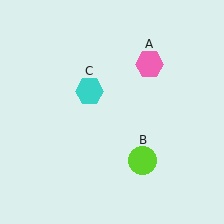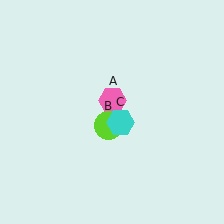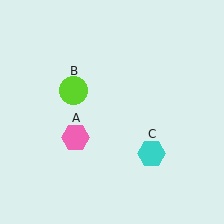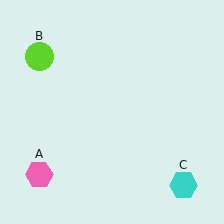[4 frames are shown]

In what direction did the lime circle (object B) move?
The lime circle (object B) moved up and to the left.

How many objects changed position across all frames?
3 objects changed position: pink hexagon (object A), lime circle (object B), cyan hexagon (object C).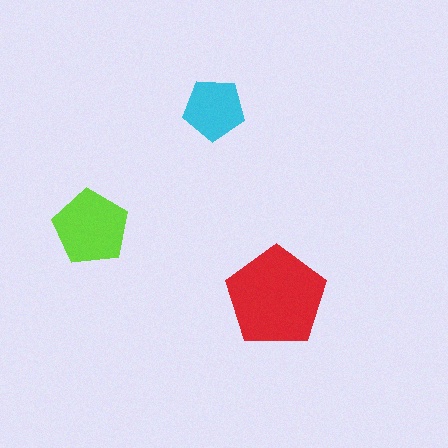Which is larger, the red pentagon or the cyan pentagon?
The red one.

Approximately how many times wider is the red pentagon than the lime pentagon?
About 1.5 times wider.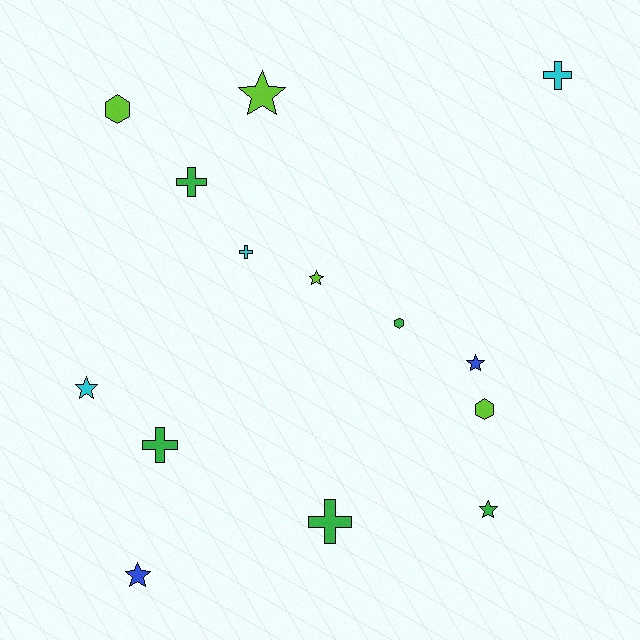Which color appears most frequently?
Green, with 5 objects.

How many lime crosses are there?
There are no lime crosses.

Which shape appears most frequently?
Star, with 6 objects.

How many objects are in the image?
There are 14 objects.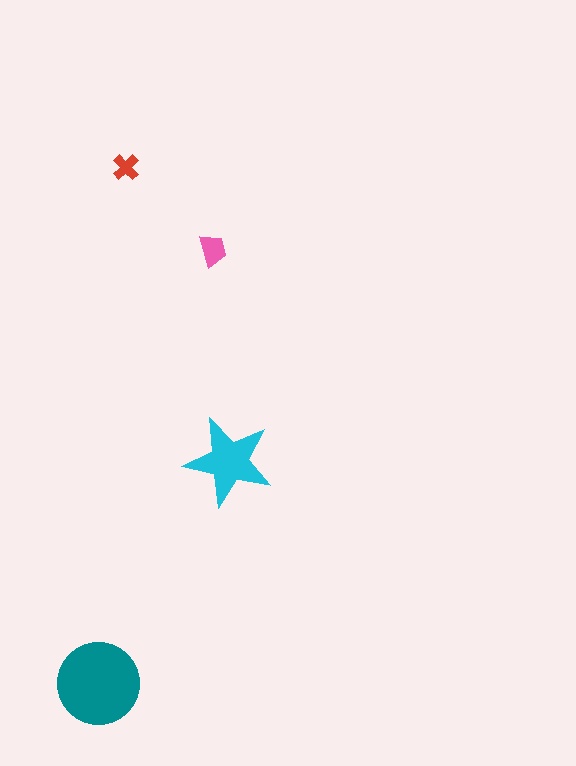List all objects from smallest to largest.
The red cross, the pink trapezoid, the cyan star, the teal circle.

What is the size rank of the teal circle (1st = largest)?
1st.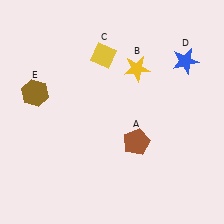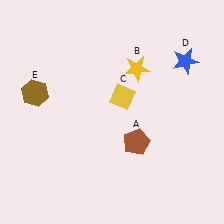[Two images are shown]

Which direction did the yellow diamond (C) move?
The yellow diamond (C) moved down.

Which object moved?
The yellow diamond (C) moved down.